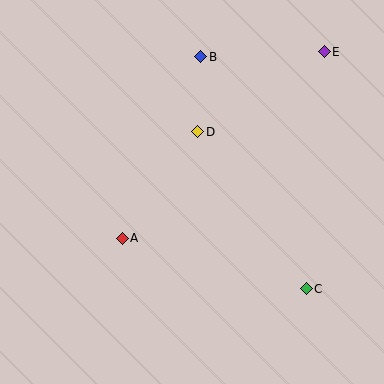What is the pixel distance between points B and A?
The distance between B and A is 198 pixels.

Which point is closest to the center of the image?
Point D at (198, 132) is closest to the center.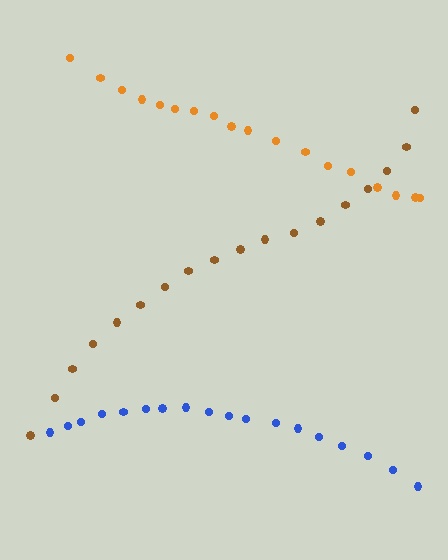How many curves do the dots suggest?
There are 3 distinct paths.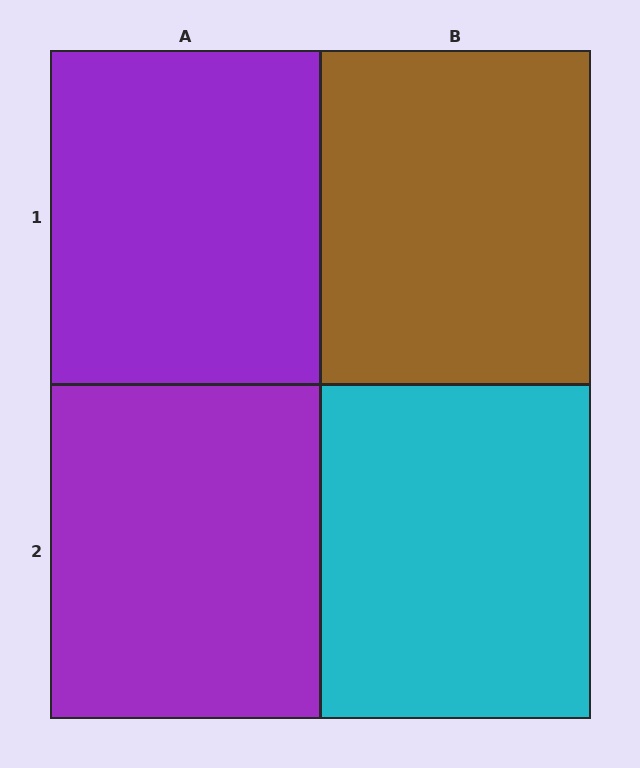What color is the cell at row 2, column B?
Cyan.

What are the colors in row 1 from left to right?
Purple, brown.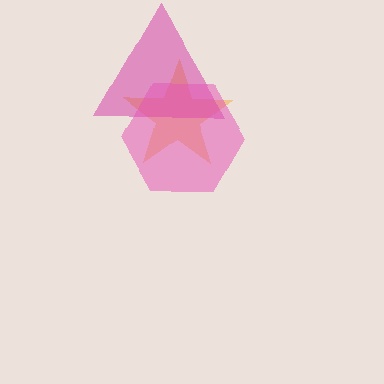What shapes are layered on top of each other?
The layered shapes are: an orange star, a magenta triangle, a pink hexagon.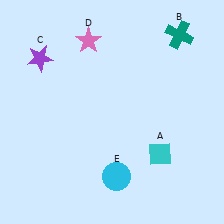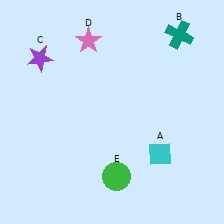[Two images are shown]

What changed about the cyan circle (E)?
In Image 1, E is cyan. In Image 2, it changed to green.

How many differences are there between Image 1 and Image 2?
There is 1 difference between the two images.